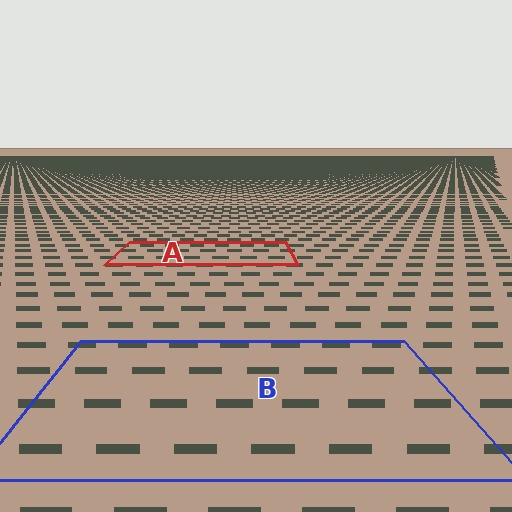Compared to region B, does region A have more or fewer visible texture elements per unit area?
Region A has more texture elements per unit area — they are packed more densely because it is farther away.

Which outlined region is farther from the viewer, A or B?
Region A is farther from the viewer — the texture elements inside it appear smaller and more densely packed.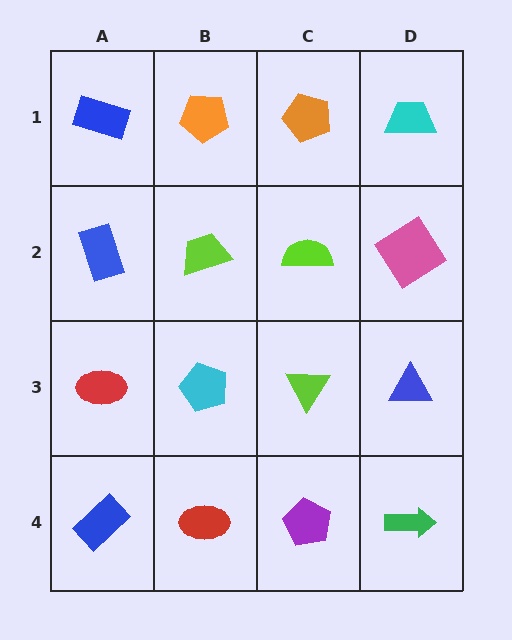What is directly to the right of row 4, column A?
A red ellipse.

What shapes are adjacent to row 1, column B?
A lime trapezoid (row 2, column B), a blue rectangle (row 1, column A), an orange pentagon (row 1, column C).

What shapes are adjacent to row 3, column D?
A pink diamond (row 2, column D), a green arrow (row 4, column D), a lime triangle (row 3, column C).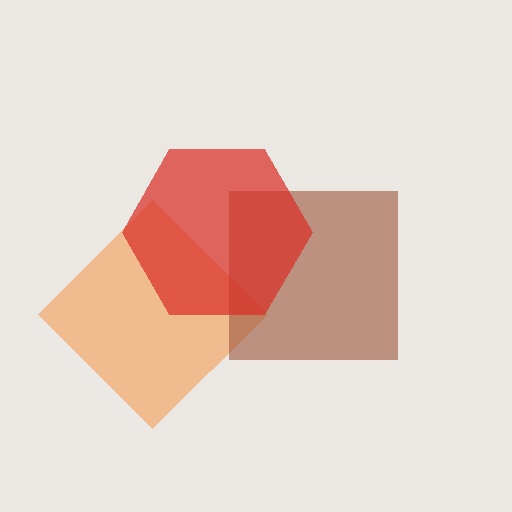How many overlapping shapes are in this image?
There are 3 overlapping shapes in the image.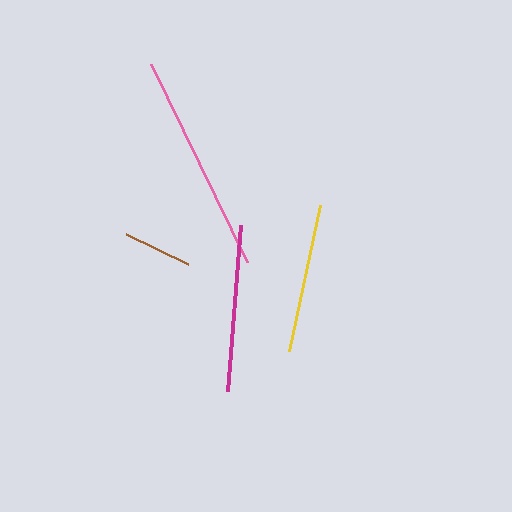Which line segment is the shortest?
The brown line is the shortest at approximately 68 pixels.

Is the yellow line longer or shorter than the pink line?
The pink line is longer than the yellow line.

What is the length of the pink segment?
The pink segment is approximately 221 pixels long.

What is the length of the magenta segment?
The magenta segment is approximately 166 pixels long.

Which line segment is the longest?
The pink line is the longest at approximately 221 pixels.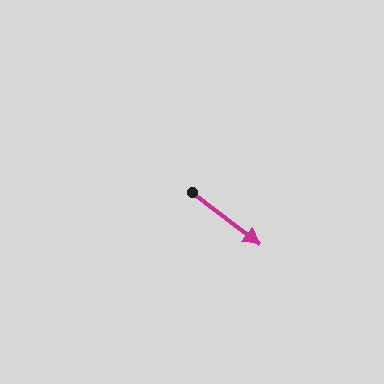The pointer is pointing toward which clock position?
Roughly 4 o'clock.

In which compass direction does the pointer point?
Southeast.